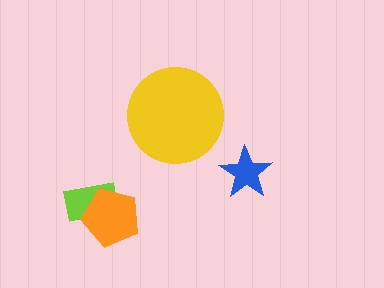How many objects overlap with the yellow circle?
0 objects overlap with the yellow circle.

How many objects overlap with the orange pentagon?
1 object overlaps with the orange pentagon.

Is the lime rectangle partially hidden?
Yes, it is partially covered by another shape.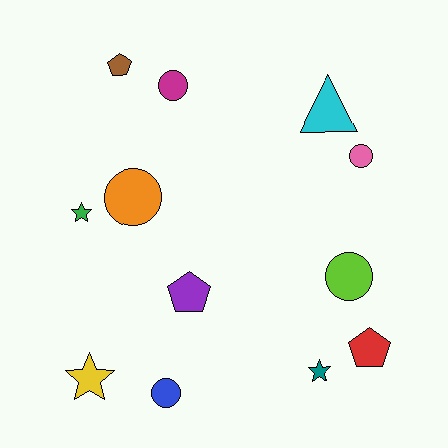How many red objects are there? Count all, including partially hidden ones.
There is 1 red object.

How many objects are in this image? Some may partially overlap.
There are 12 objects.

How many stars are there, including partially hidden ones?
There are 3 stars.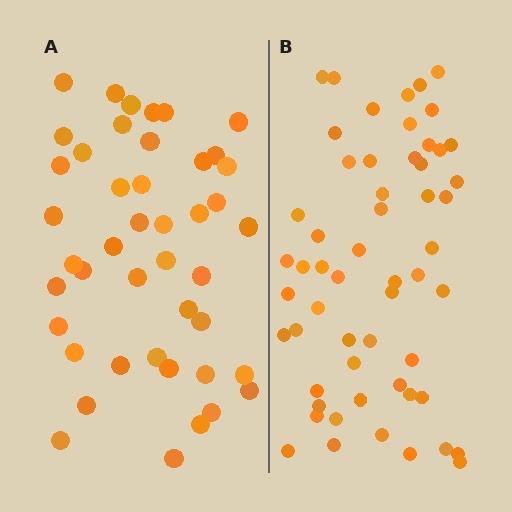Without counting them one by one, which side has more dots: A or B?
Region B (the right region) has more dots.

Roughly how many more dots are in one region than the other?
Region B has roughly 12 or so more dots than region A.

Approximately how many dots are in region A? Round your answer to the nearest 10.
About 40 dots. (The exact count is 44, which rounds to 40.)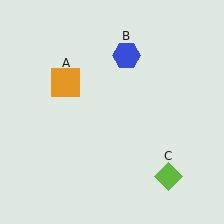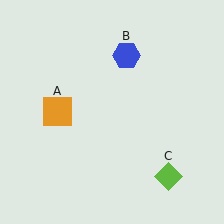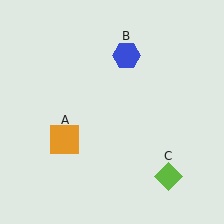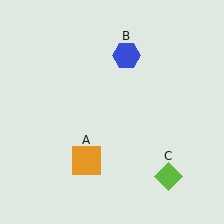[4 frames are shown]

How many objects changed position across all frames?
1 object changed position: orange square (object A).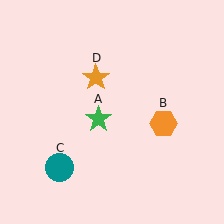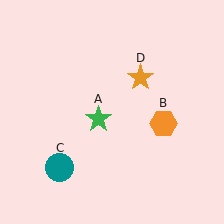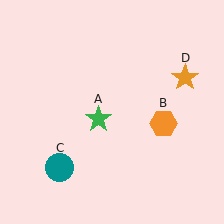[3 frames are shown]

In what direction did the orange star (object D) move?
The orange star (object D) moved right.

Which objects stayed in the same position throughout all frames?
Green star (object A) and orange hexagon (object B) and teal circle (object C) remained stationary.